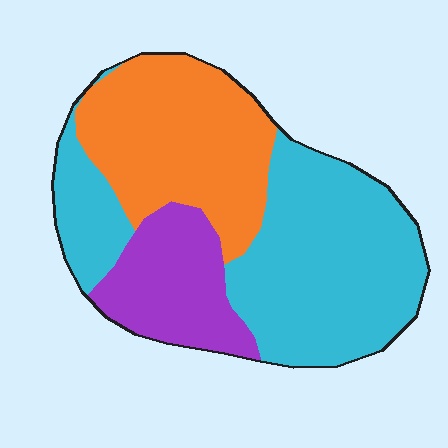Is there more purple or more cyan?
Cyan.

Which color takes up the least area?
Purple, at roughly 20%.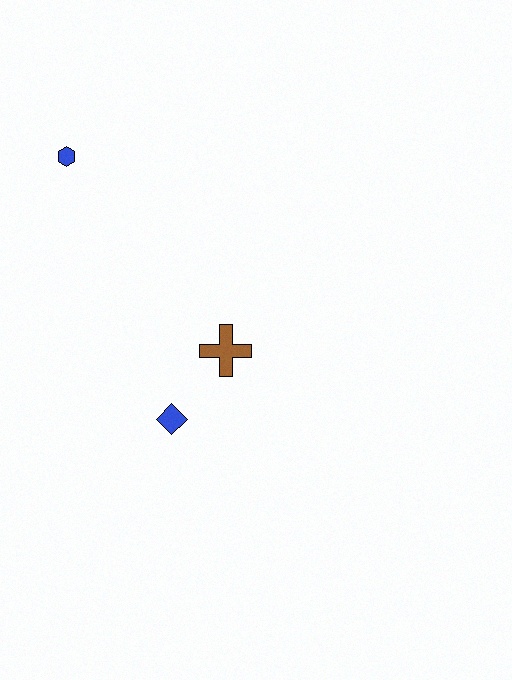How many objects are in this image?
There are 3 objects.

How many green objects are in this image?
There are no green objects.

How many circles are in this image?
There are no circles.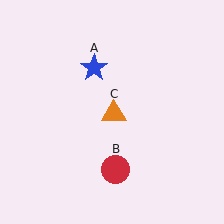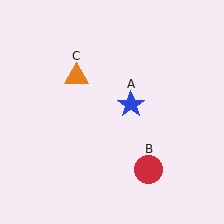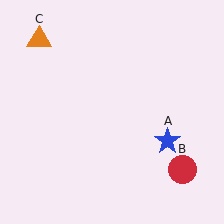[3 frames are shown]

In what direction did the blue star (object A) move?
The blue star (object A) moved down and to the right.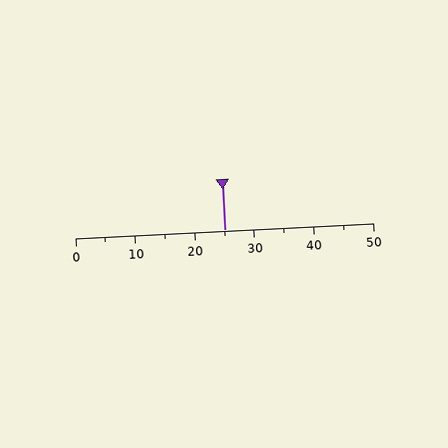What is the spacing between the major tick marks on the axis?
The major ticks are spaced 10 apart.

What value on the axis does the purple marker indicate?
The marker indicates approximately 25.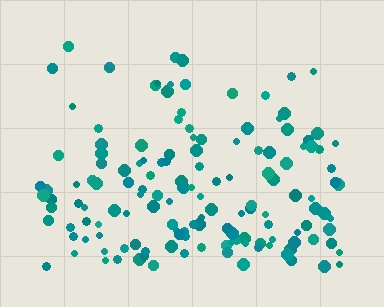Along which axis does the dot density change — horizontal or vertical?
Vertical.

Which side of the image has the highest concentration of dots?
The bottom.